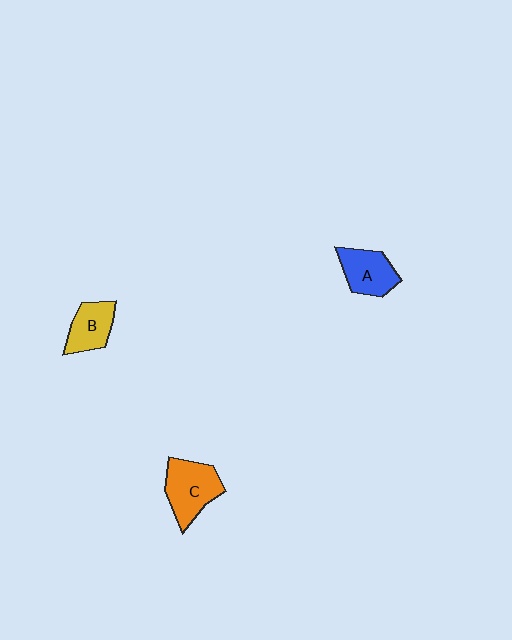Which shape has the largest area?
Shape C (orange).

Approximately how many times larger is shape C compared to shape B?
Approximately 1.4 times.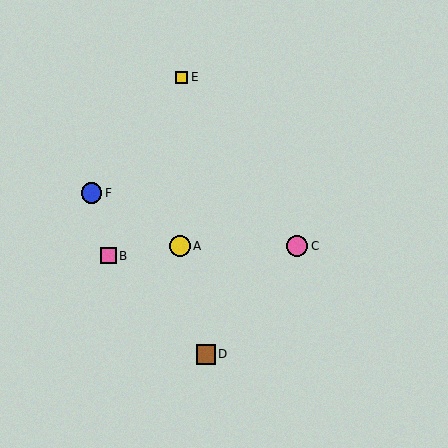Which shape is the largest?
The pink circle (labeled C) is the largest.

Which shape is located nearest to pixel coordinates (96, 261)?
The pink square (labeled B) at (108, 256) is nearest to that location.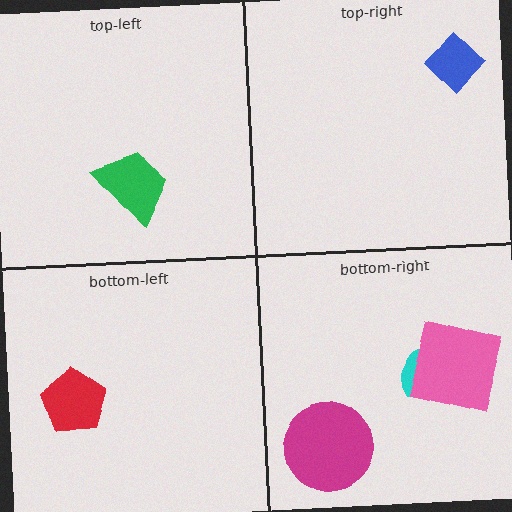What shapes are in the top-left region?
The green trapezoid.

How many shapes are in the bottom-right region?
3.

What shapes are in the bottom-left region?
The red pentagon.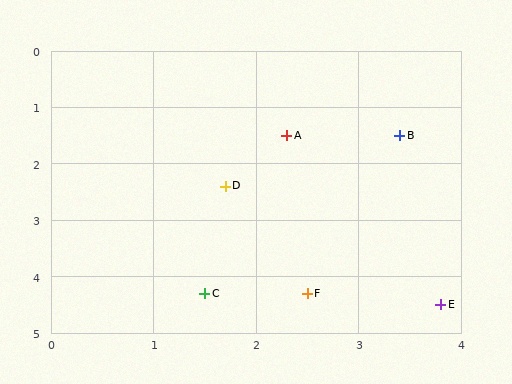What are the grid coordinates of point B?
Point B is at approximately (3.4, 1.5).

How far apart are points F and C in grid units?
Points F and C are about 1.0 grid units apart.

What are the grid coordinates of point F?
Point F is at approximately (2.5, 4.3).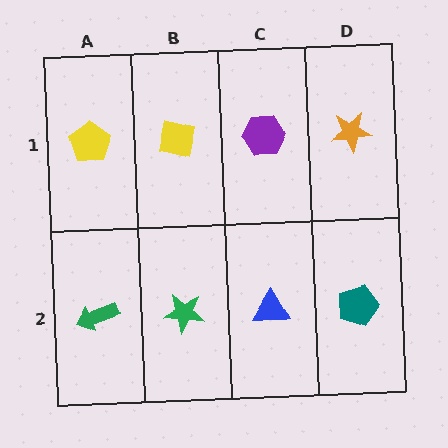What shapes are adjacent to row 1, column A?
A green arrow (row 2, column A), a yellow square (row 1, column B).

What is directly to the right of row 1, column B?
A purple hexagon.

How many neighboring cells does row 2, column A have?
2.